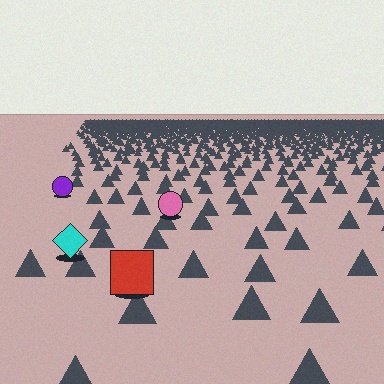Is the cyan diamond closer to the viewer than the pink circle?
Yes. The cyan diamond is closer — you can tell from the texture gradient: the ground texture is coarser near it.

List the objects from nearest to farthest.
From nearest to farthest: the red square, the cyan diamond, the pink circle, the purple circle.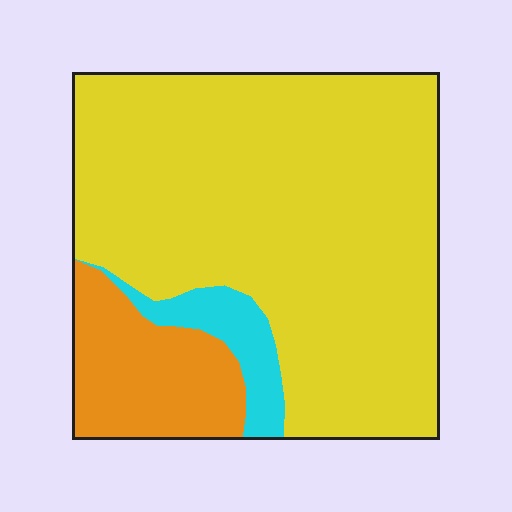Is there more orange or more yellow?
Yellow.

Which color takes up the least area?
Cyan, at roughly 5%.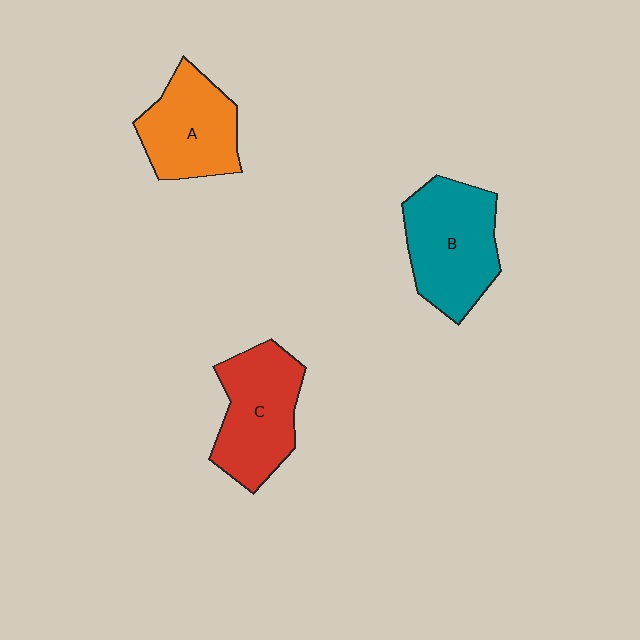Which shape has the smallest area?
Shape A (orange).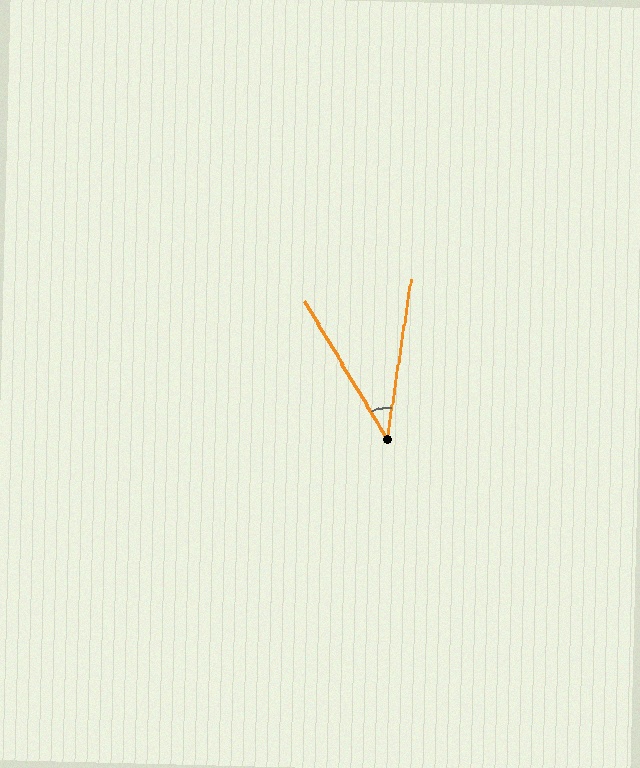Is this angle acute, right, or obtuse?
It is acute.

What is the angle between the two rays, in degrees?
Approximately 39 degrees.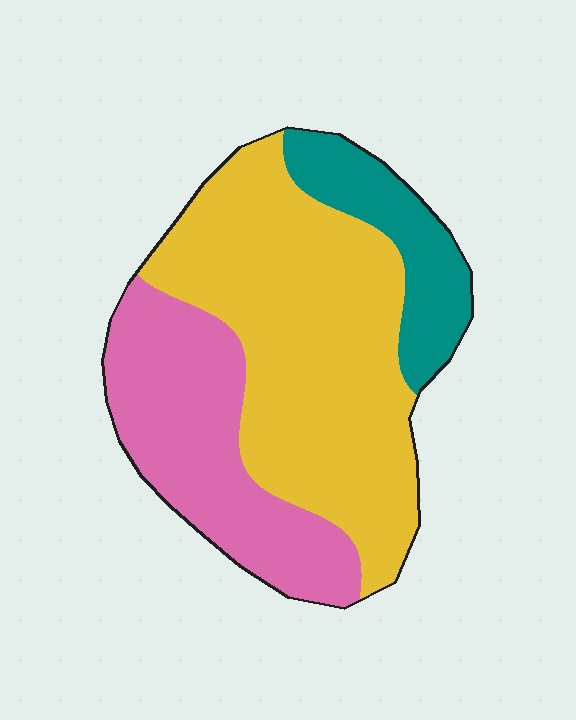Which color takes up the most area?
Yellow, at roughly 55%.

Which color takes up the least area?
Teal, at roughly 15%.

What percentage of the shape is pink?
Pink takes up about one third (1/3) of the shape.